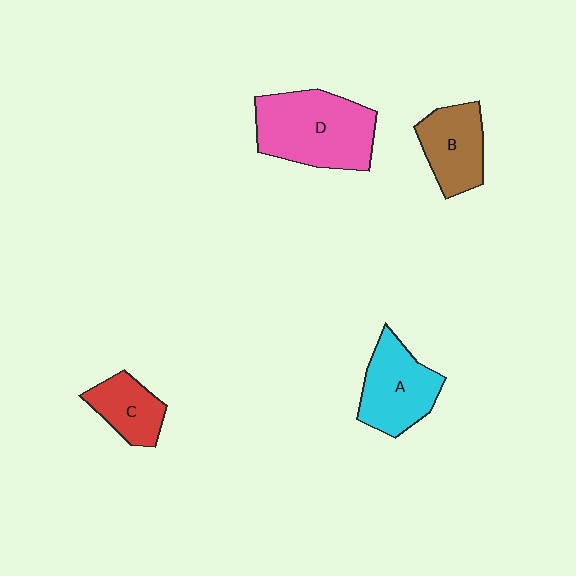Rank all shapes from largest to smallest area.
From largest to smallest: D (pink), A (cyan), B (brown), C (red).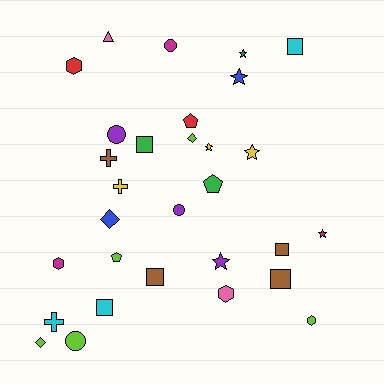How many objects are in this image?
There are 30 objects.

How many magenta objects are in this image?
There are 3 magenta objects.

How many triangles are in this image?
There is 1 triangle.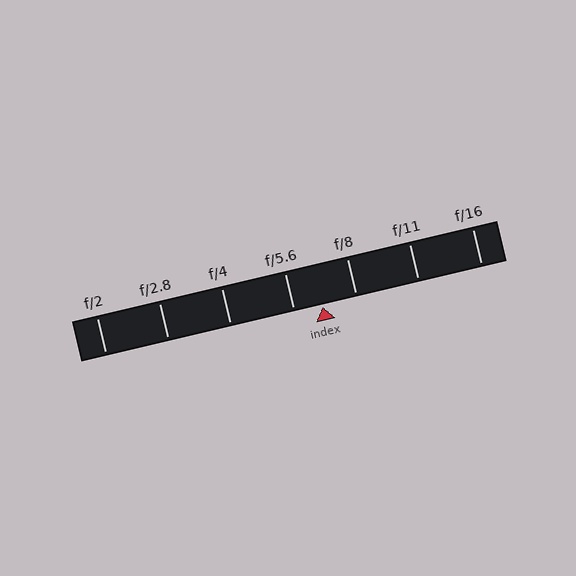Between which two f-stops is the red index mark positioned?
The index mark is between f/5.6 and f/8.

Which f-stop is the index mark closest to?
The index mark is closest to f/5.6.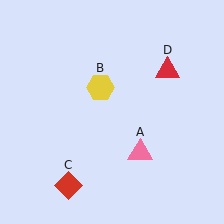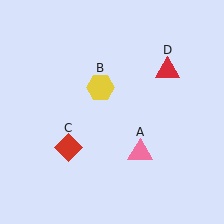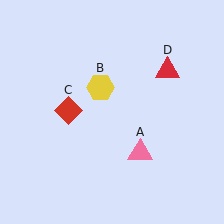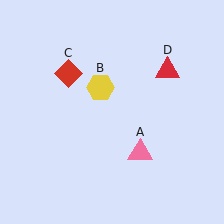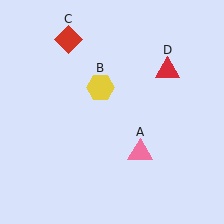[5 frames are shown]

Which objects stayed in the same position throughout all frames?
Pink triangle (object A) and yellow hexagon (object B) and red triangle (object D) remained stationary.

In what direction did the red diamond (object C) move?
The red diamond (object C) moved up.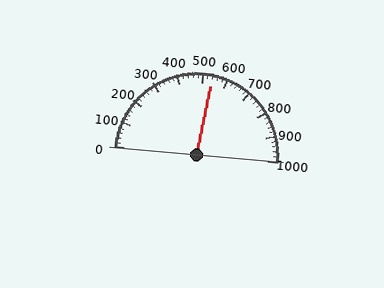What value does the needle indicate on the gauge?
The needle indicates approximately 540.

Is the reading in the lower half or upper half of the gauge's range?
The reading is in the upper half of the range (0 to 1000).